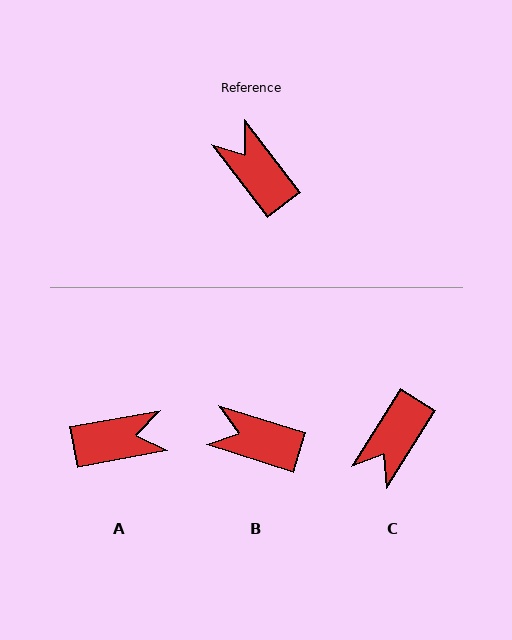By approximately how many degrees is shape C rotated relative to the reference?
Approximately 111 degrees counter-clockwise.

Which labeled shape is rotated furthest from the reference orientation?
A, about 117 degrees away.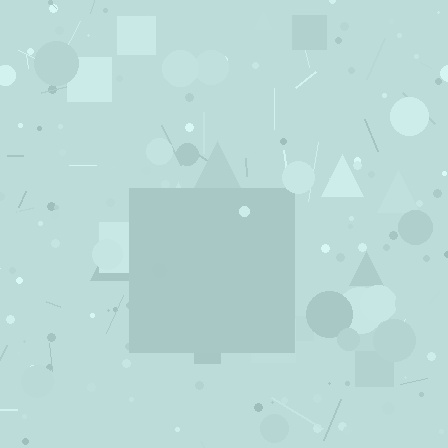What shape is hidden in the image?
A square is hidden in the image.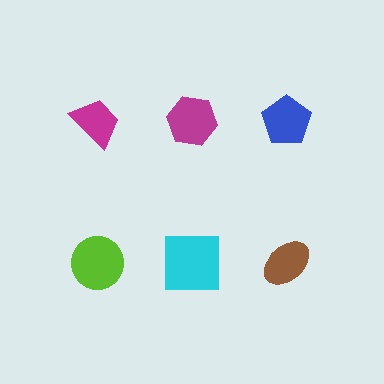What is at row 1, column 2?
A magenta hexagon.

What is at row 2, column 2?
A cyan square.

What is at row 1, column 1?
A magenta trapezoid.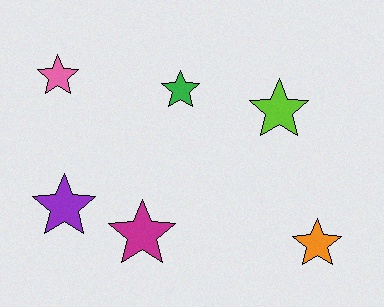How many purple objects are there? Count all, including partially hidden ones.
There is 1 purple object.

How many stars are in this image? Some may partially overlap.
There are 6 stars.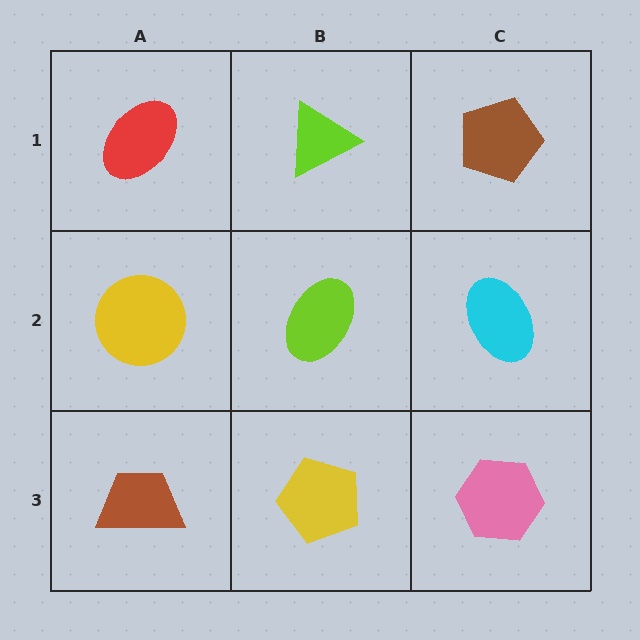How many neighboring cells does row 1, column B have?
3.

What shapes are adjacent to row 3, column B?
A lime ellipse (row 2, column B), a brown trapezoid (row 3, column A), a pink hexagon (row 3, column C).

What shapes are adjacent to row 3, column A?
A yellow circle (row 2, column A), a yellow pentagon (row 3, column B).